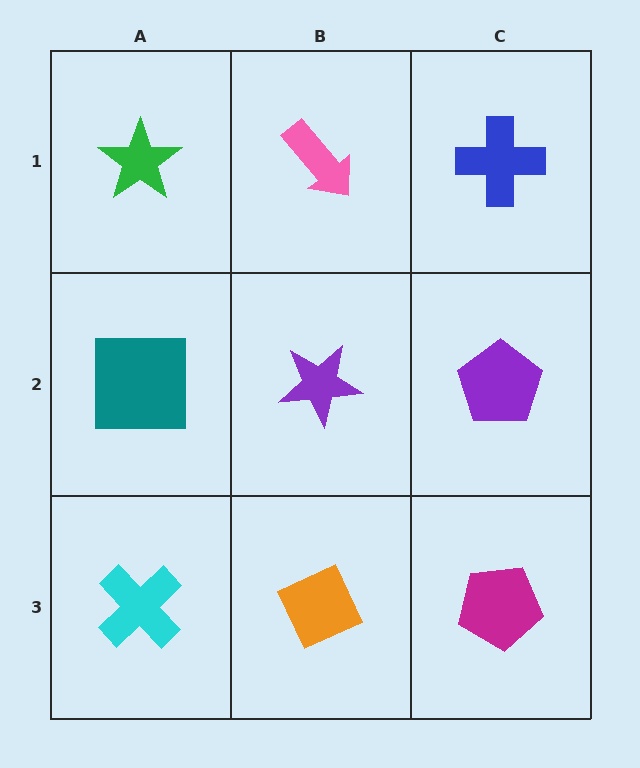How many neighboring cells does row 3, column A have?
2.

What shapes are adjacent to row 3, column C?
A purple pentagon (row 2, column C), an orange diamond (row 3, column B).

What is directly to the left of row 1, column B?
A green star.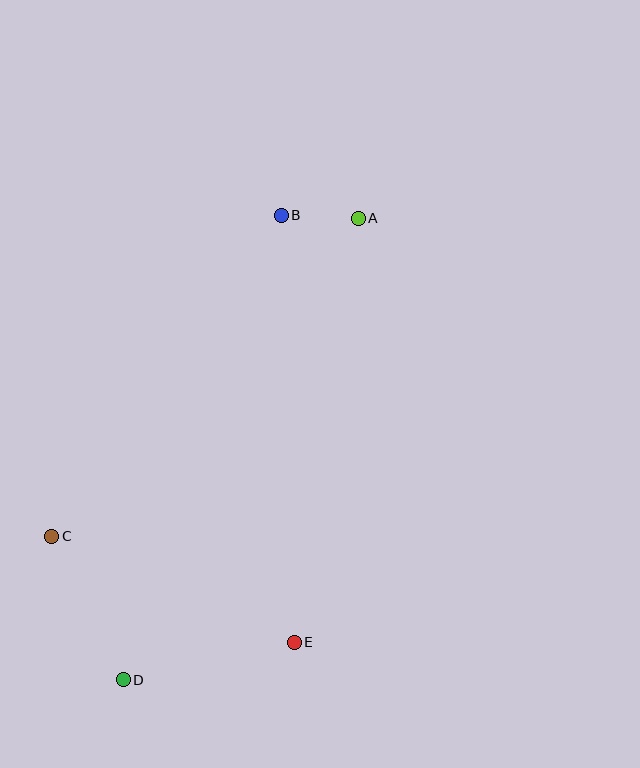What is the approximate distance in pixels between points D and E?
The distance between D and E is approximately 175 pixels.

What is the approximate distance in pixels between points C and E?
The distance between C and E is approximately 265 pixels.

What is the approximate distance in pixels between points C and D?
The distance between C and D is approximately 161 pixels.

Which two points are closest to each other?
Points A and B are closest to each other.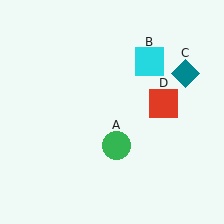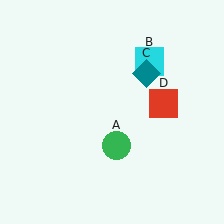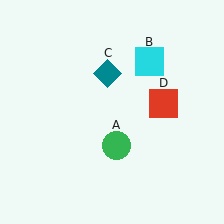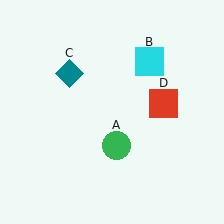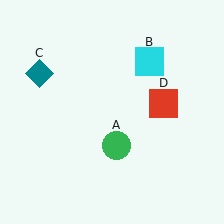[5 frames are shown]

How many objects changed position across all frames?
1 object changed position: teal diamond (object C).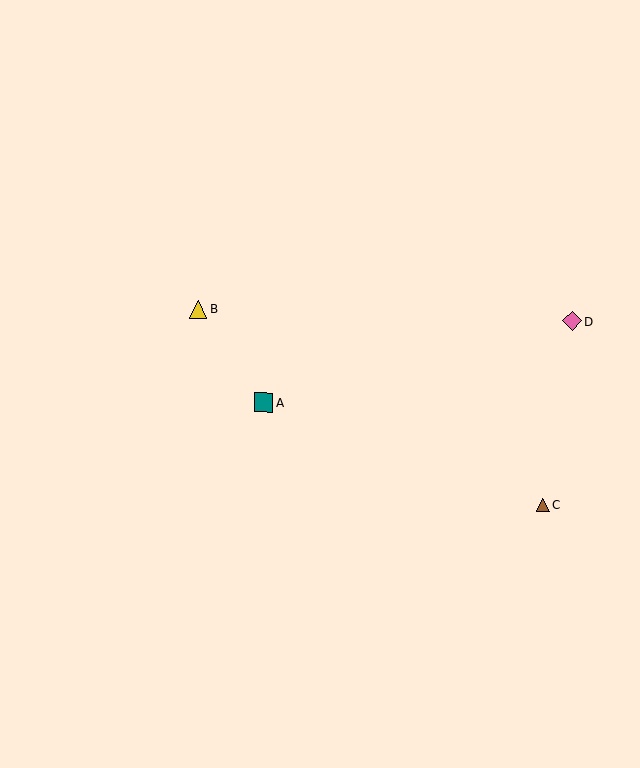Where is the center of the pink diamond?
The center of the pink diamond is at (572, 321).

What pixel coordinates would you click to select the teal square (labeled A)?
Click at (263, 403) to select the teal square A.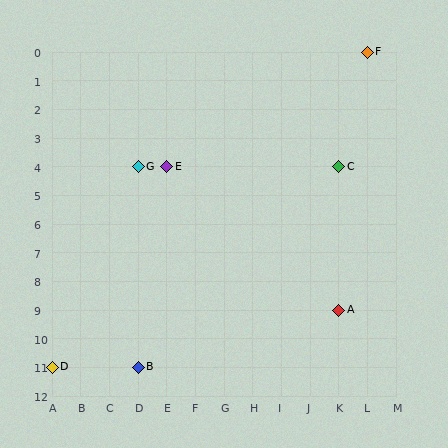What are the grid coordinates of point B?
Point B is at grid coordinates (D, 11).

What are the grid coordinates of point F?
Point F is at grid coordinates (L, 0).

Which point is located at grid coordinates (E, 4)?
Point E is at (E, 4).